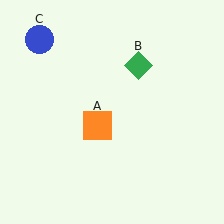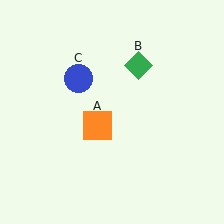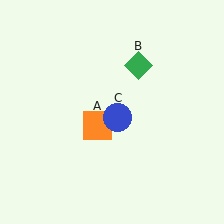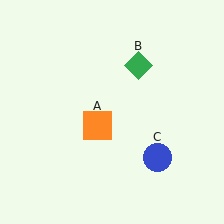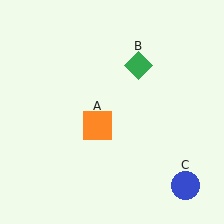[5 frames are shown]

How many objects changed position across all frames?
1 object changed position: blue circle (object C).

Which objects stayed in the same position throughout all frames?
Orange square (object A) and green diamond (object B) remained stationary.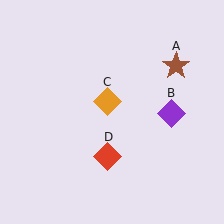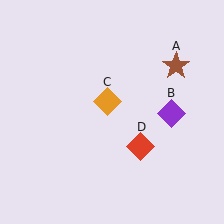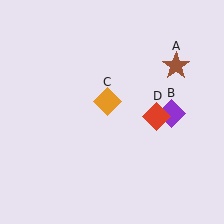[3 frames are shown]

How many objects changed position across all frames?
1 object changed position: red diamond (object D).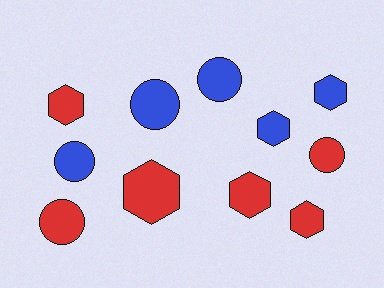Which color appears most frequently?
Red, with 6 objects.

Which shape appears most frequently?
Hexagon, with 6 objects.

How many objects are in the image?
There are 11 objects.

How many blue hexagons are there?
There are 2 blue hexagons.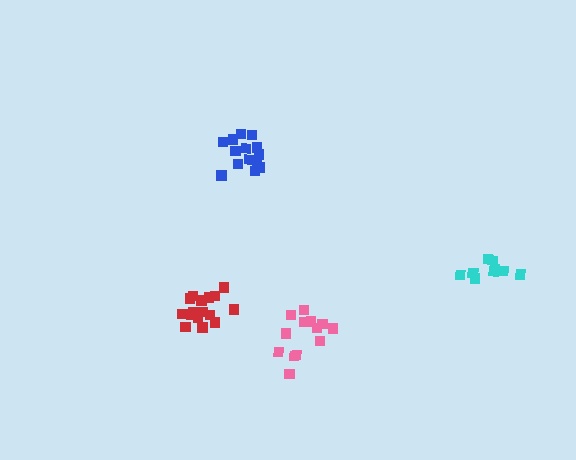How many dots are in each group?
Group 1: 13 dots, Group 2: 16 dots, Group 3: 10 dots, Group 4: 14 dots (53 total).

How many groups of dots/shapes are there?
There are 4 groups.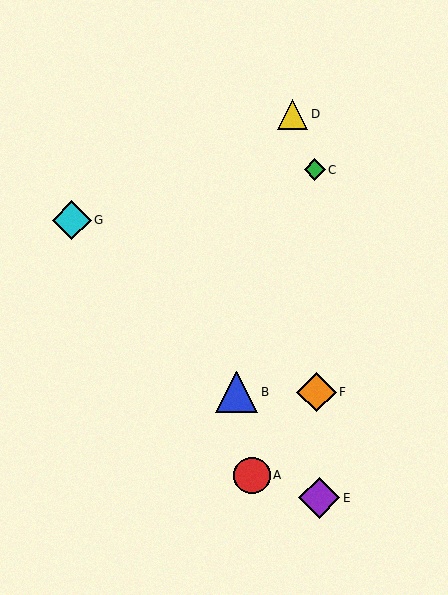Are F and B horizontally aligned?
Yes, both are at y≈392.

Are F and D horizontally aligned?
No, F is at y≈392 and D is at y≈114.